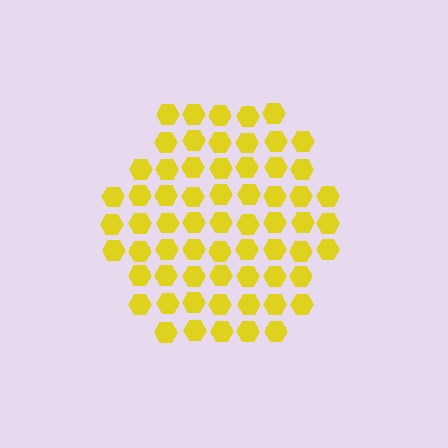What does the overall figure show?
The overall figure shows a hexagon.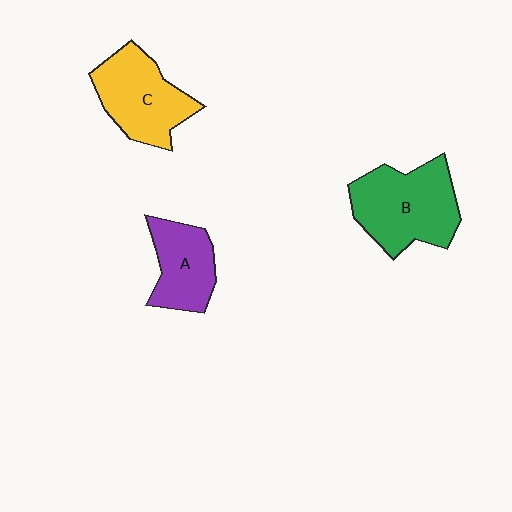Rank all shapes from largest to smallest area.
From largest to smallest: B (green), C (yellow), A (purple).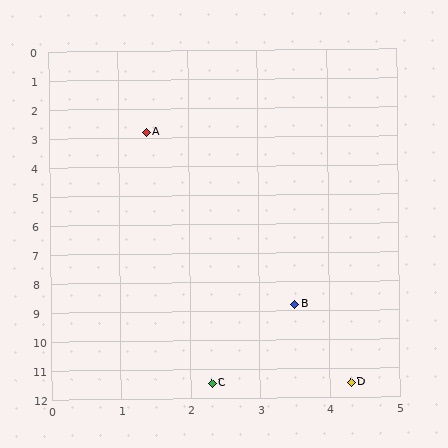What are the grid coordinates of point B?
Point B is at approximately (3.5, 8.8).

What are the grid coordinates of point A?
Point A is at approximately (1.4, 2.8).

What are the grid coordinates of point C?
Point C is at approximately (2.3, 11.5).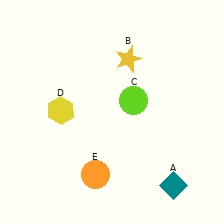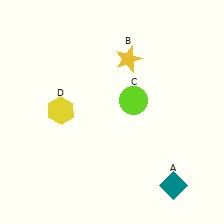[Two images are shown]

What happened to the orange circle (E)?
The orange circle (E) was removed in Image 2. It was in the bottom-left area of Image 1.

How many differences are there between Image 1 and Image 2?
There is 1 difference between the two images.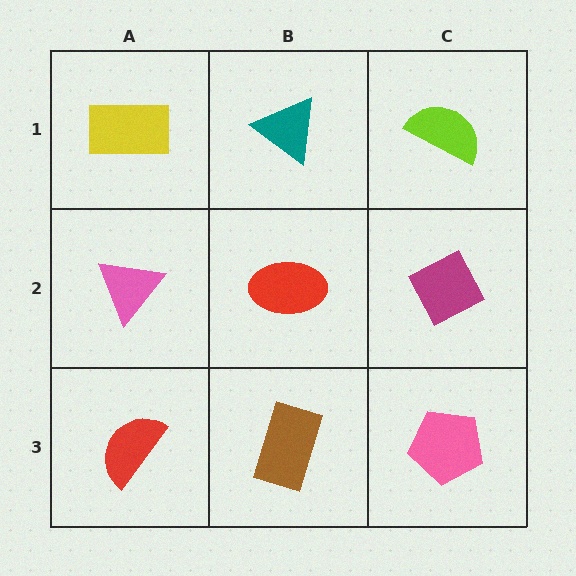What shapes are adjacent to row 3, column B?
A red ellipse (row 2, column B), a red semicircle (row 3, column A), a pink pentagon (row 3, column C).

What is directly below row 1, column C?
A magenta diamond.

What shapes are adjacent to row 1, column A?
A pink triangle (row 2, column A), a teal triangle (row 1, column B).